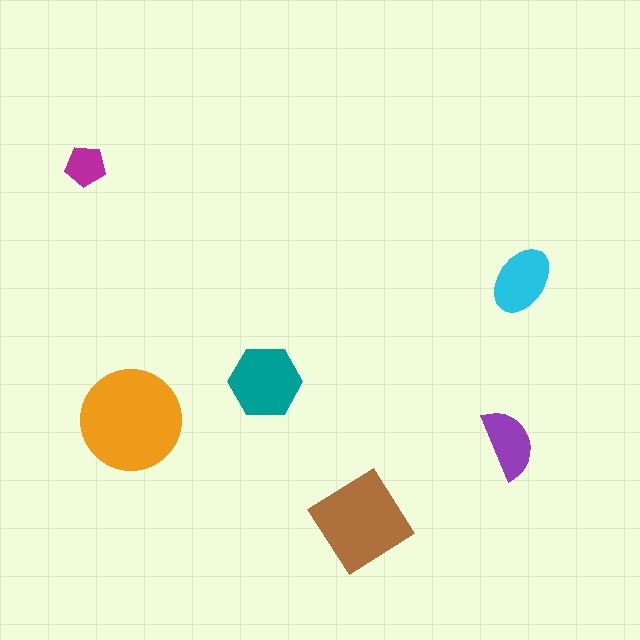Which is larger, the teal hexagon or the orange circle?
The orange circle.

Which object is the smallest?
The magenta pentagon.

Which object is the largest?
The orange circle.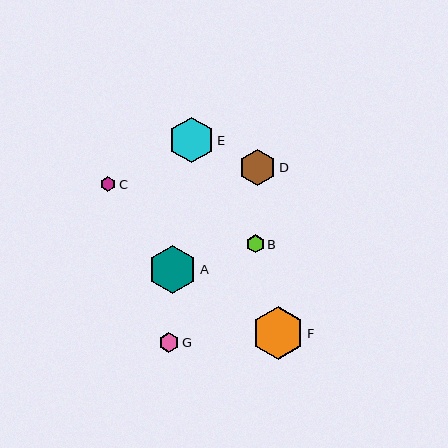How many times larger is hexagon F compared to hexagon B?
Hexagon F is approximately 2.8 times the size of hexagon B.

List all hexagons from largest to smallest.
From largest to smallest: F, A, E, D, G, B, C.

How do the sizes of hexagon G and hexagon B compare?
Hexagon G and hexagon B are approximately the same size.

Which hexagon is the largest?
Hexagon F is the largest with a size of approximately 53 pixels.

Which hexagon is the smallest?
Hexagon C is the smallest with a size of approximately 15 pixels.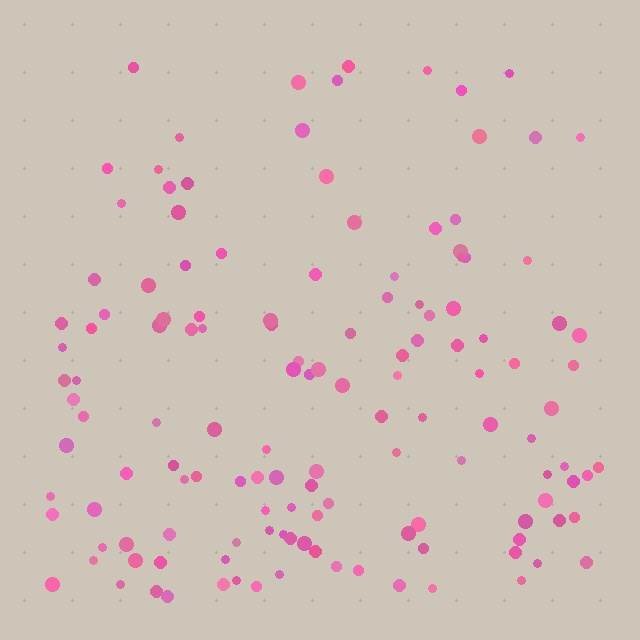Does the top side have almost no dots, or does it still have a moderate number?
Still a moderate number, just noticeably fewer than the bottom.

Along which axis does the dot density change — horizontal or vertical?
Vertical.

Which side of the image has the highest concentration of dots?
The bottom.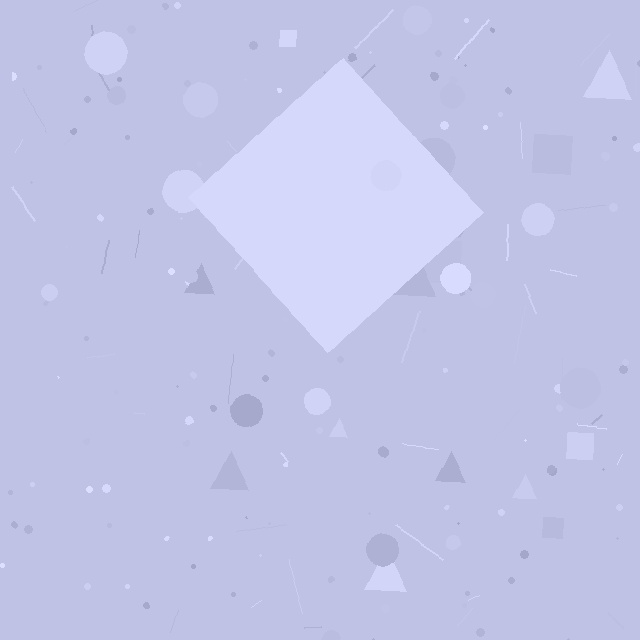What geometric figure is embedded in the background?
A diamond is embedded in the background.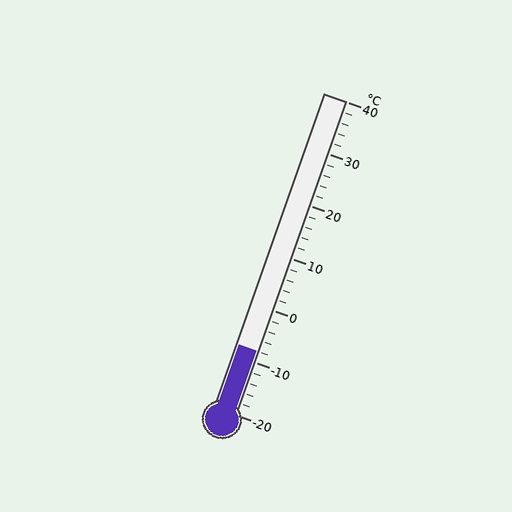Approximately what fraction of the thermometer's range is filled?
The thermometer is filled to approximately 20% of its range.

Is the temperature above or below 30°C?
The temperature is below 30°C.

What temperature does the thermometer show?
The thermometer shows approximately -8°C.